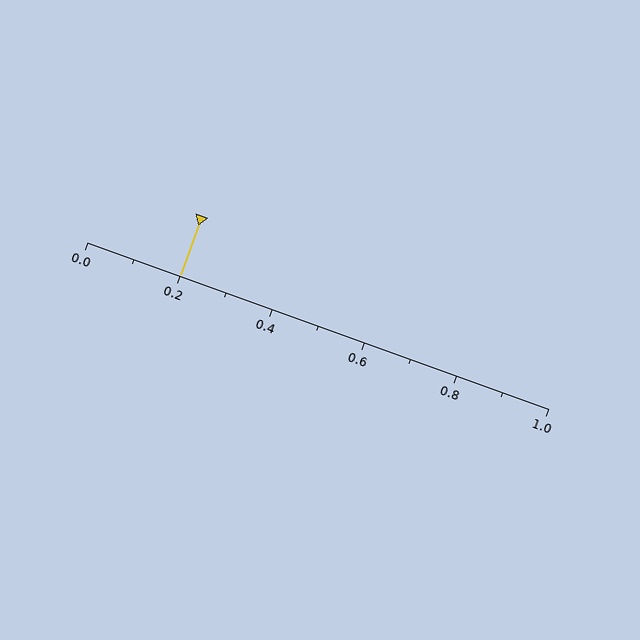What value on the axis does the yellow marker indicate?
The marker indicates approximately 0.2.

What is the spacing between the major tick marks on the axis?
The major ticks are spaced 0.2 apart.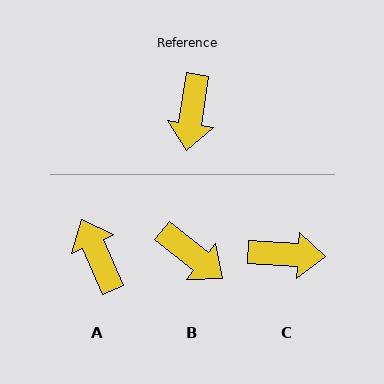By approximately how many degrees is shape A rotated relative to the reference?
Approximately 148 degrees clockwise.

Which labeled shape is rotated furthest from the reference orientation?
A, about 148 degrees away.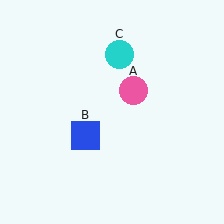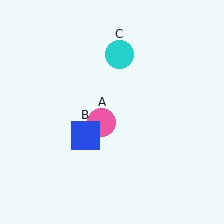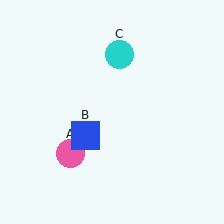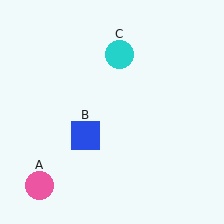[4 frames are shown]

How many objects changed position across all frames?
1 object changed position: pink circle (object A).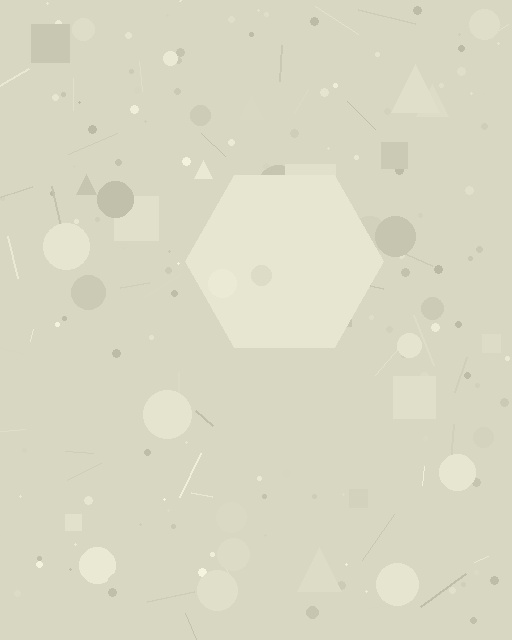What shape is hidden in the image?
A hexagon is hidden in the image.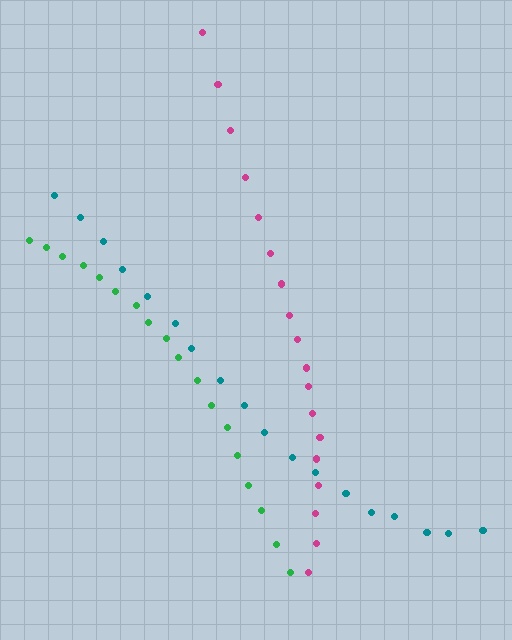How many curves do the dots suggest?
There are 3 distinct paths.